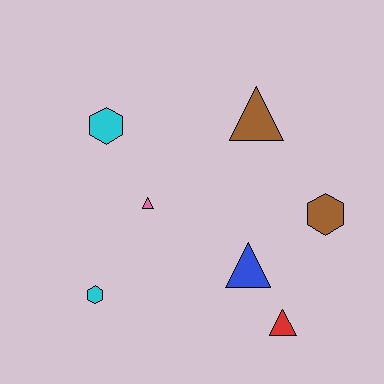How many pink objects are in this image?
There is 1 pink object.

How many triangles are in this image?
There are 4 triangles.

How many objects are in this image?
There are 7 objects.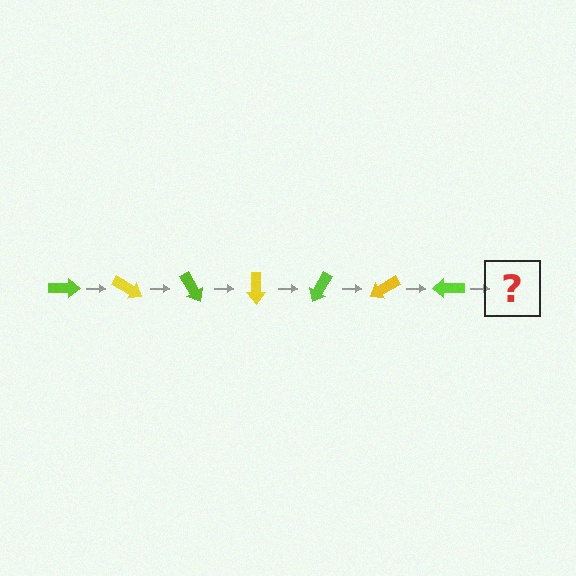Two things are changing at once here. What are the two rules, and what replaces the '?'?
The two rules are that it rotates 30 degrees each step and the color cycles through lime and yellow. The '?' should be a yellow arrow, rotated 210 degrees from the start.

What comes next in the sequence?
The next element should be a yellow arrow, rotated 210 degrees from the start.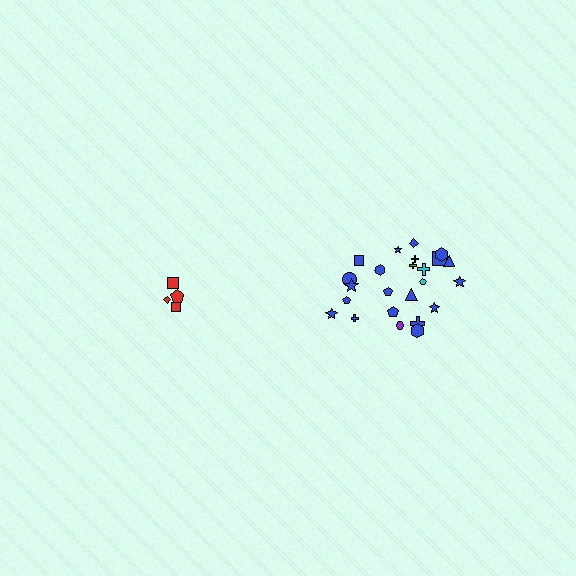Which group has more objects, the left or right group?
The right group.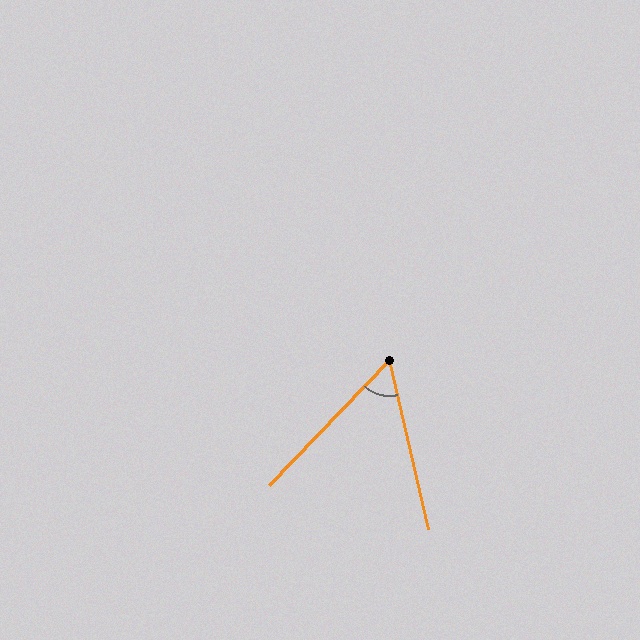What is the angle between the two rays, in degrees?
Approximately 57 degrees.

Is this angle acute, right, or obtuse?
It is acute.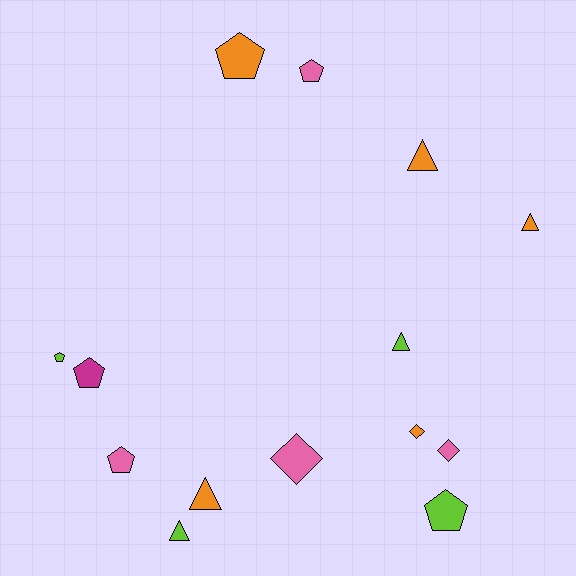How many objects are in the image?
There are 14 objects.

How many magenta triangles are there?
There are no magenta triangles.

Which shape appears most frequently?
Pentagon, with 6 objects.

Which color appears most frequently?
Orange, with 5 objects.